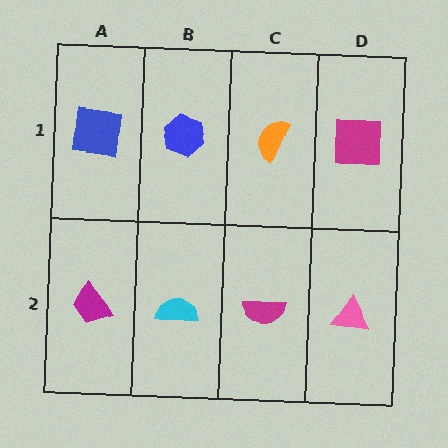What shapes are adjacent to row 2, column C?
An orange semicircle (row 1, column C), a cyan semicircle (row 2, column B), a pink triangle (row 2, column D).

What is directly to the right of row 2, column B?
A magenta semicircle.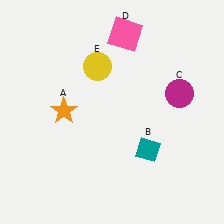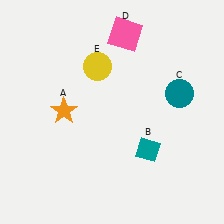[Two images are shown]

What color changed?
The circle (C) changed from magenta in Image 1 to teal in Image 2.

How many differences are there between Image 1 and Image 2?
There is 1 difference between the two images.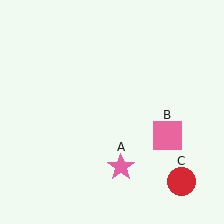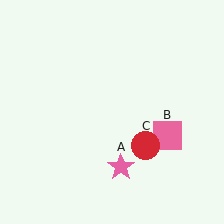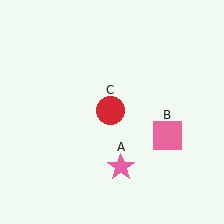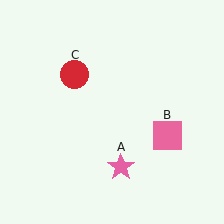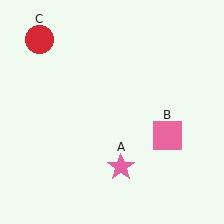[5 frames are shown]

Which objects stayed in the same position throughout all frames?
Pink star (object A) and pink square (object B) remained stationary.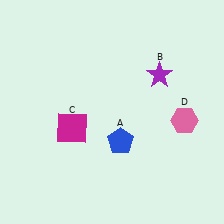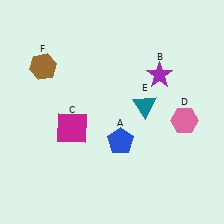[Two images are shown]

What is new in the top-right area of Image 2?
A teal triangle (E) was added in the top-right area of Image 2.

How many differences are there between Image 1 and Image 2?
There are 2 differences between the two images.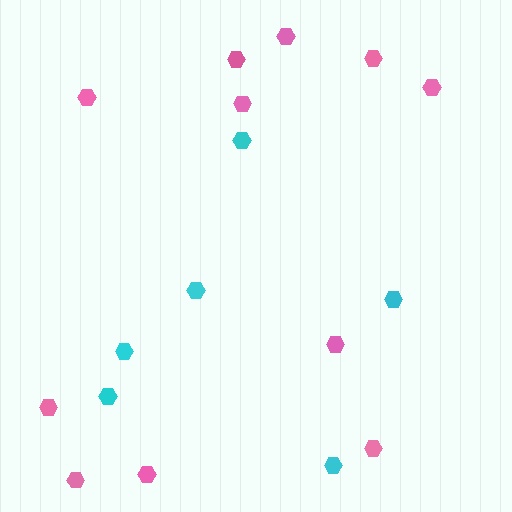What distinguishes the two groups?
There are 2 groups: one group of pink hexagons (11) and one group of cyan hexagons (6).